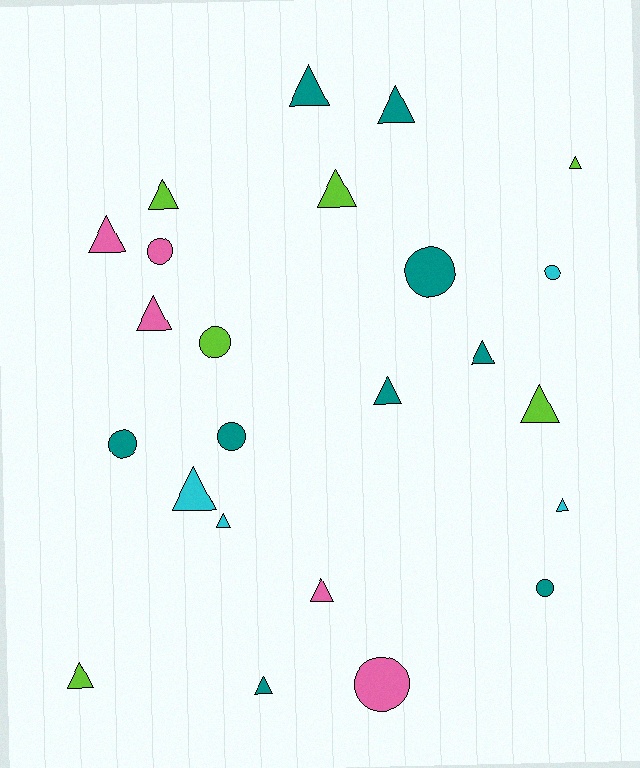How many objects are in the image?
There are 24 objects.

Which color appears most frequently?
Teal, with 9 objects.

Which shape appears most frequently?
Triangle, with 16 objects.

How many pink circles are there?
There are 2 pink circles.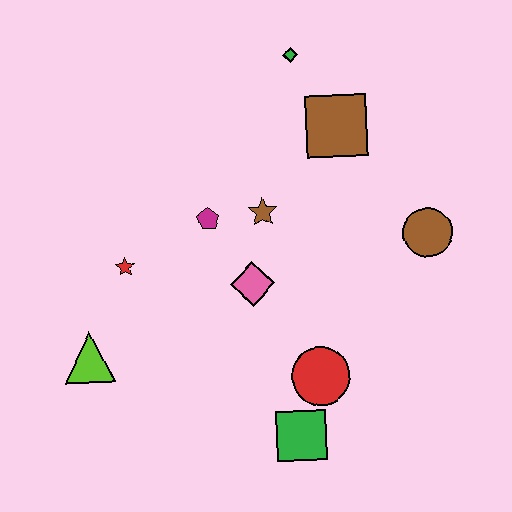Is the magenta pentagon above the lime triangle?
Yes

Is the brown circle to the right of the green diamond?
Yes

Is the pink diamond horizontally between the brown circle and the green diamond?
No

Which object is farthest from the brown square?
The lime triangle is farthest from the brown square.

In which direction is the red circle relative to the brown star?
The red circle is below the brown star.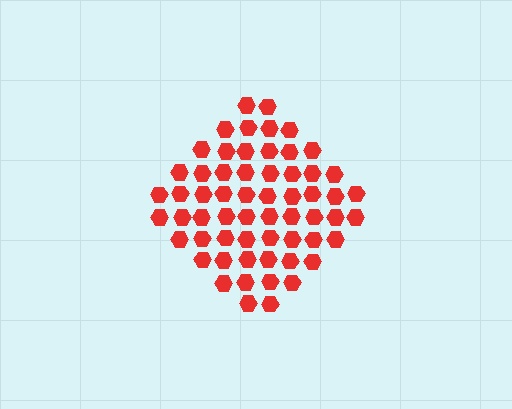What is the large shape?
The large shape is a diamond.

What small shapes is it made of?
It is made of small hexagons.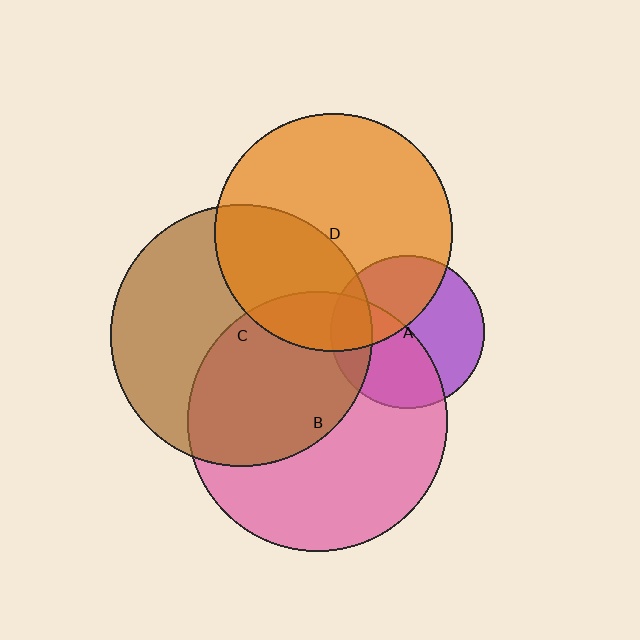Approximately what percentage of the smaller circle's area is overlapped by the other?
Approximately 35%.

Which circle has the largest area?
Circle C (brown).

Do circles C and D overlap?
Yes.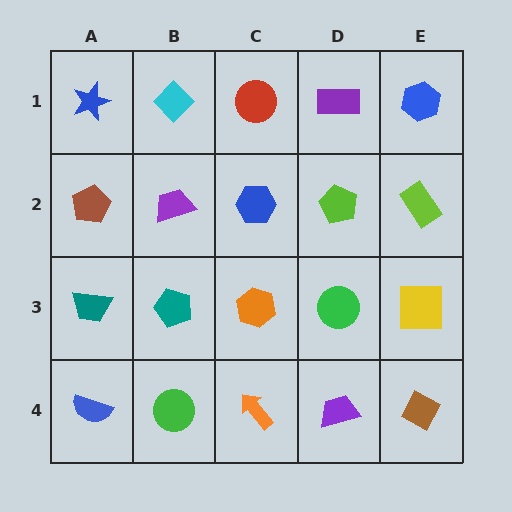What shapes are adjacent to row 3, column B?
A purple trapezoid (row 2, column B), a green circle (row 4, column B), a teal trapezoid (row 3, column A), an orange hexagon (row 3, column C).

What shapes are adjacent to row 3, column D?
A lime pentagon (row 2, column D), a purple trapezoid (row 4, column D), an orange hexagon (row 3, column C), a yellow square (row 3, column E).